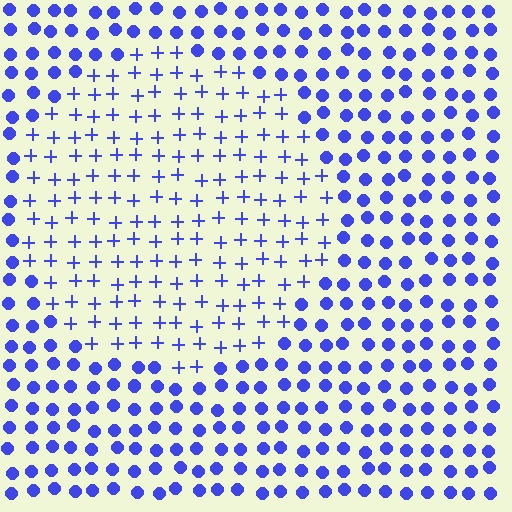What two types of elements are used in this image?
The image uses plus signs inside the circle region and circles outside it.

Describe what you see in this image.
The image is filled with small blue elements arranged in a uniform grid. A circle-shaped region contains plus signs, while the surrounding area contains circles. The boundary is defined purely by the change in element shape.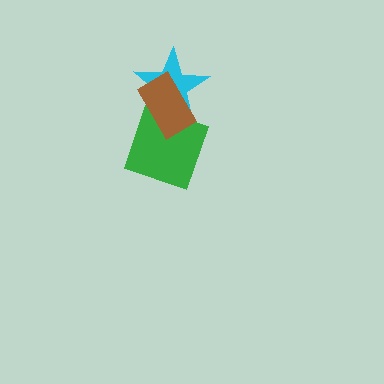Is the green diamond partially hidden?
Yes, it is partially covered by another shape.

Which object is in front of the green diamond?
The brown rectangle is in front of the green diamond.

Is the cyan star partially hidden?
Yes, it is partially covered by another shape.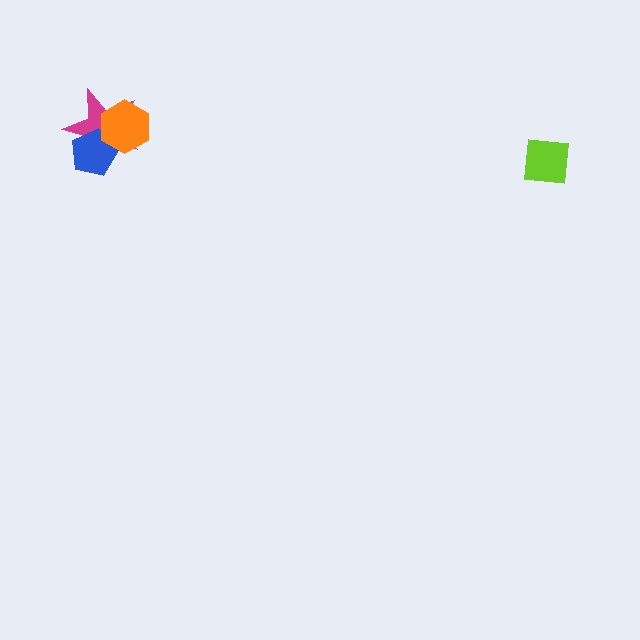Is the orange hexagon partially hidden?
No, no other shape covers it.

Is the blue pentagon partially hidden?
Yes, it is partially covered by another shape.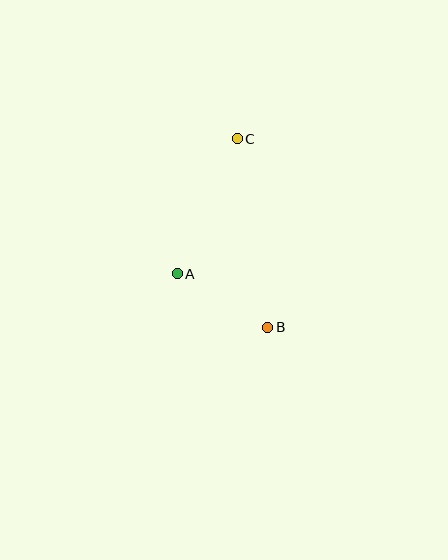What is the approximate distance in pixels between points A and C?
The distance between A and C is approximately 148 pixels.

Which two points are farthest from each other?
Points B and C are farthest from each other.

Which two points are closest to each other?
Points A and B are closest to each other.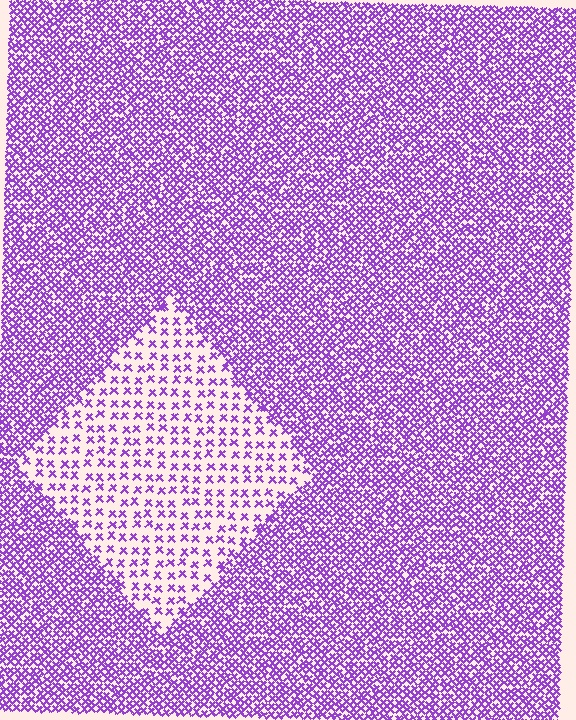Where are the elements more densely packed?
The elements are more densely packed outside the diamond boundary.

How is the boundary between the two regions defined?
The boundary is defined by a change in element density (approximately 2.6x ratio). All elements are the same color, size, and shape.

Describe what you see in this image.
The image contains small purple elements arranged at two different densities. A diamond-shaped region is visible where the elements are less densely packed than the surrounding area.